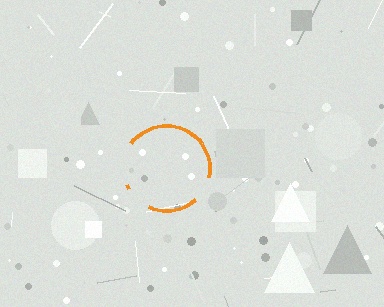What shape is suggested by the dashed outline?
The dashed outline suggests a circle.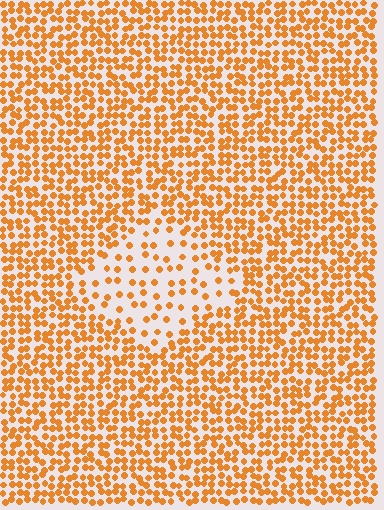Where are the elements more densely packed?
The elements are more densely packed outside the diamond boundary.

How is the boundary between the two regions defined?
The boundary is defined by a change in element density (approximately 2.4x ratio). All elements are the same color, size, and shape.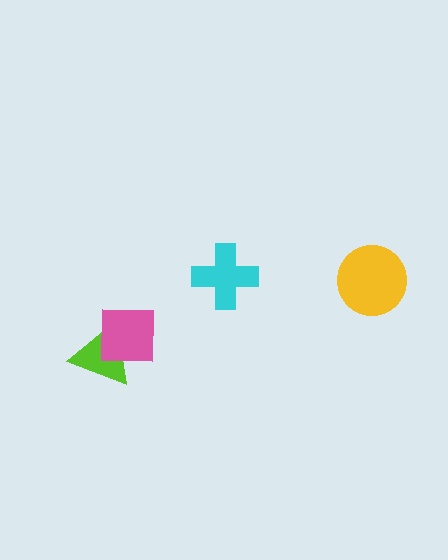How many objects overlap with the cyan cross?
0 objects overlap with the cyan cross.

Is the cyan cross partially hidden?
No, no other shape covers it.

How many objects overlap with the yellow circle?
0 objects overlap with the yellow circle.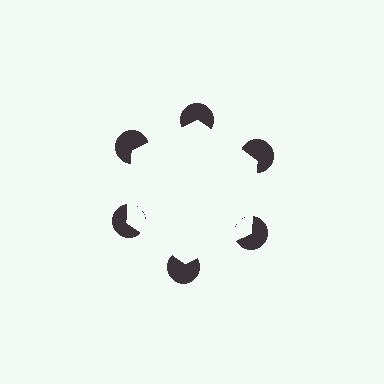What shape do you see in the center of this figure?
An illusory hexagon — its edges are inferred from the aligned wedge cuts in the pac-man discs, not physically drawn.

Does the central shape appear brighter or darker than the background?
It typically appears slightly brighter than the background, even though no actual brightness change is drawn.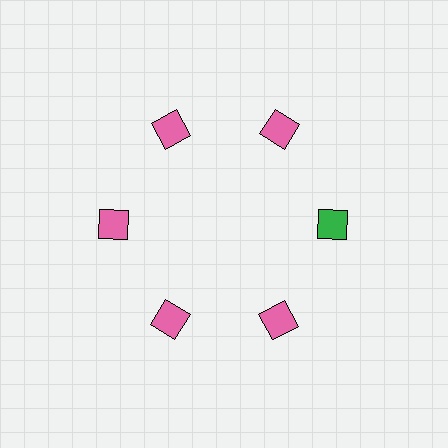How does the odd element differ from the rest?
It has a different color: green instead of pink.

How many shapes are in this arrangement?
There are 6 shapes arranged in a ring pattern.